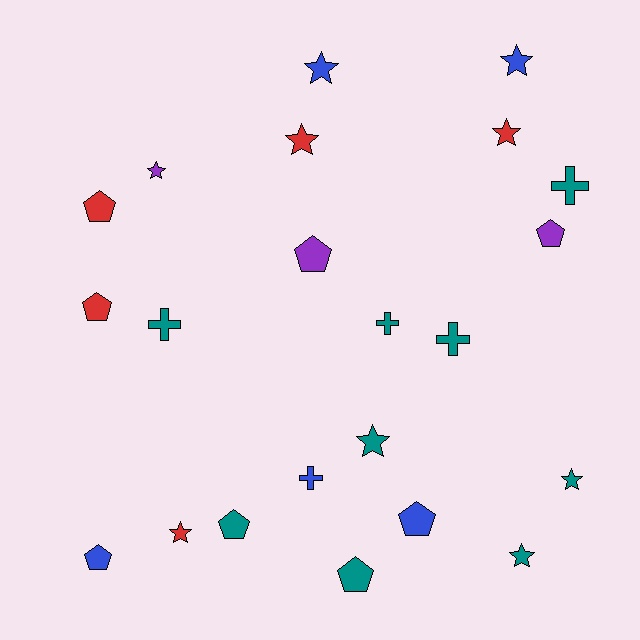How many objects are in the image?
There are 22 objects.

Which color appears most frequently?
Teal, with 9 objects.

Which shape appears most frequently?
Star, with 9 objects.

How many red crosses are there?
There are no red crosses.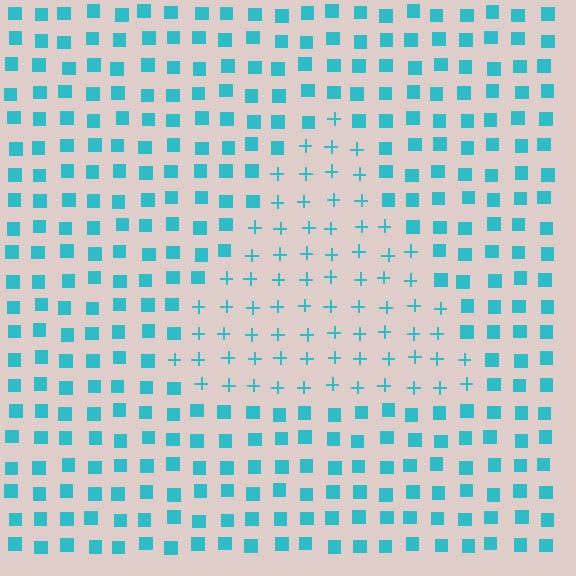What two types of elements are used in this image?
The image uses plus signs inside the triangle region and squares outside it.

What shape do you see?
I see a triangle.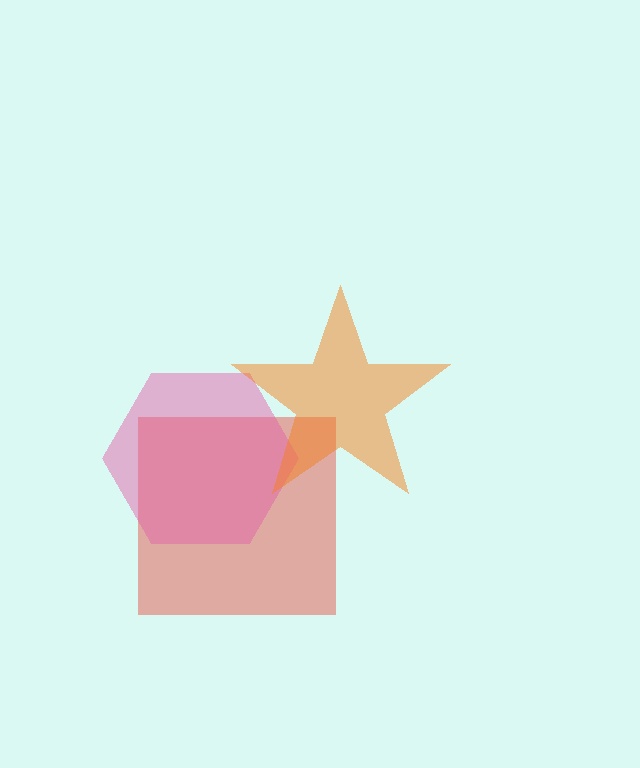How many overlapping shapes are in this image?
There are 3 overlapping shapes in the image.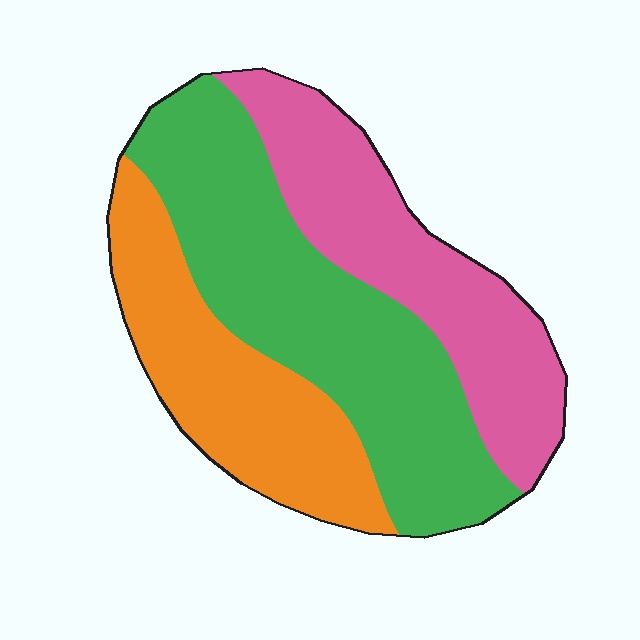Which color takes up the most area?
Green, at roughly 45%.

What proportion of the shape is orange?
Orange covers 27% of the shape.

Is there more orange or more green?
Green.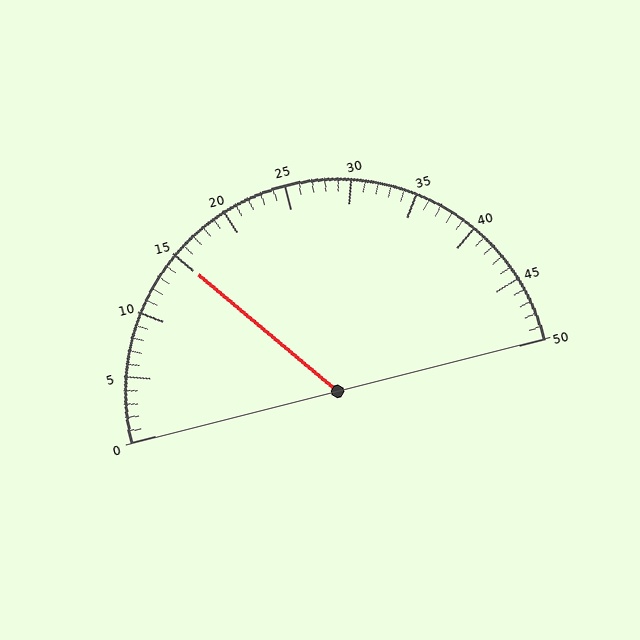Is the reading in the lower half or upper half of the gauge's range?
The reading is in the lower half of the range (0 to 50).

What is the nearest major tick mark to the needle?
The nearest major tick mark is 15.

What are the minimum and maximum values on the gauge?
The gauge ranges from 0 to 50.